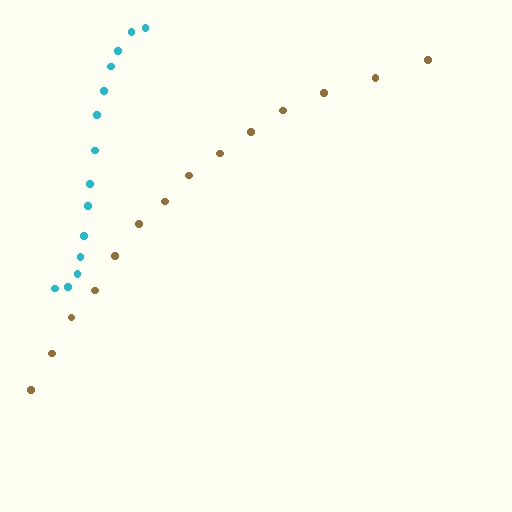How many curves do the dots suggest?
There are 2 distinct paths.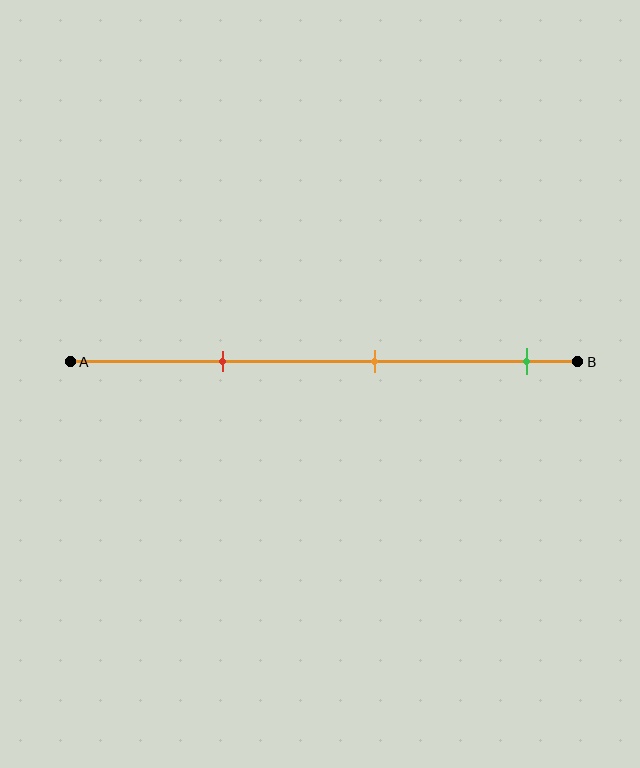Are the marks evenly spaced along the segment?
Yes, the marks are approximately evenly spaced.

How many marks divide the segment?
There are 3 marks dividing the segment.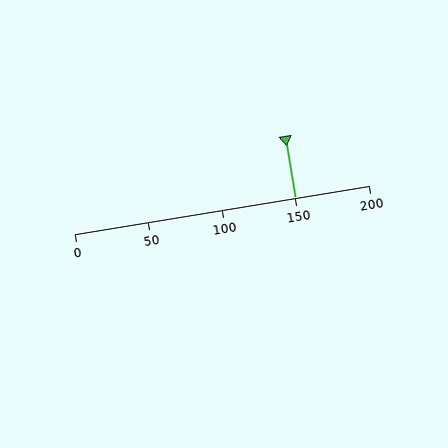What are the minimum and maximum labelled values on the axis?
The axis runs from 0 to 200.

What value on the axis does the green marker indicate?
The marker indicates approximately 150.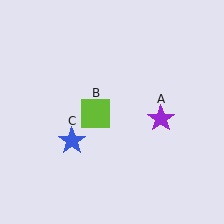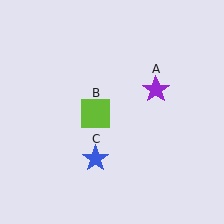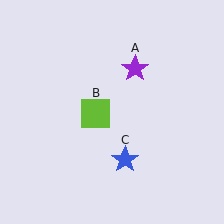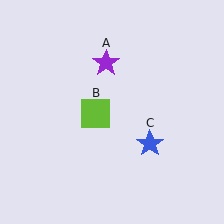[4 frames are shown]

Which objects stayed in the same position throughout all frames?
Lime square (object B) remained stationary.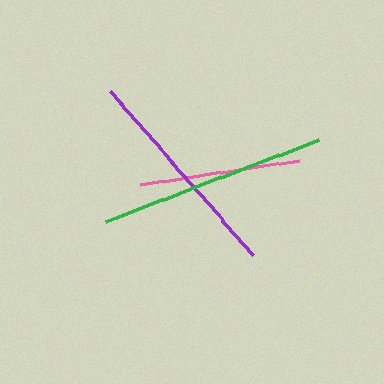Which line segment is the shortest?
The pink line is the shortest at approximately 160 pixels.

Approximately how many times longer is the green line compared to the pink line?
The green line is approximately 1.4 times the length of the pink line.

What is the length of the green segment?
The green segment is approximately 227 pixels long.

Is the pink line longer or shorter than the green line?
The green line is longer than the pink line.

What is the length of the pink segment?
The pink segment is approximately 160 pixels long.